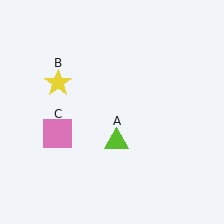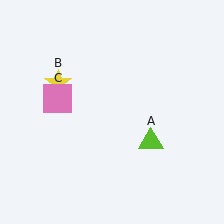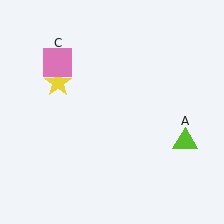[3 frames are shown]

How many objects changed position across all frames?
2 objects changed position: lime triangle (object A), pink square (object C).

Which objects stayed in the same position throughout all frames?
Yellow star (object B) remained stationary.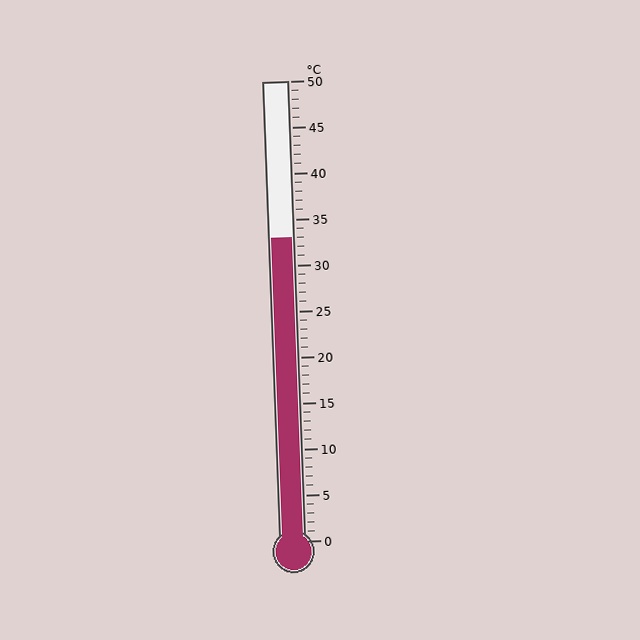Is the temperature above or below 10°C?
The temperature is above 10°C.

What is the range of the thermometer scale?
The thermometer scale ranges from 0°C to 50°C.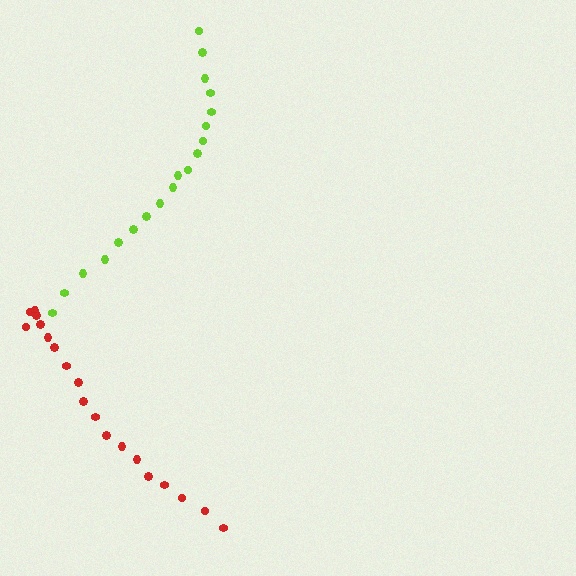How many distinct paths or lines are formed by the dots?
There are 2 distinct paths.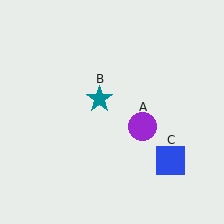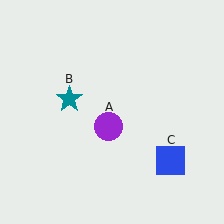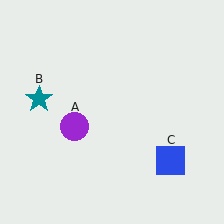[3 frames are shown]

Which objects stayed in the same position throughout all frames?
Blue square (object C) remained stationary.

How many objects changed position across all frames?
2 objects changed position: purple circle (object A), teal star (object B).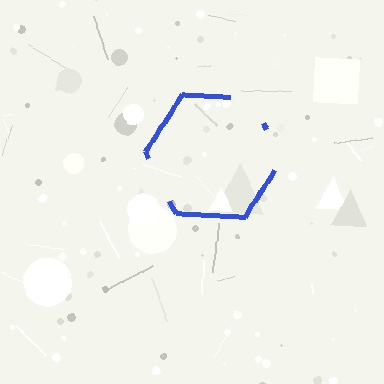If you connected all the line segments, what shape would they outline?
They would outline a hexagon.